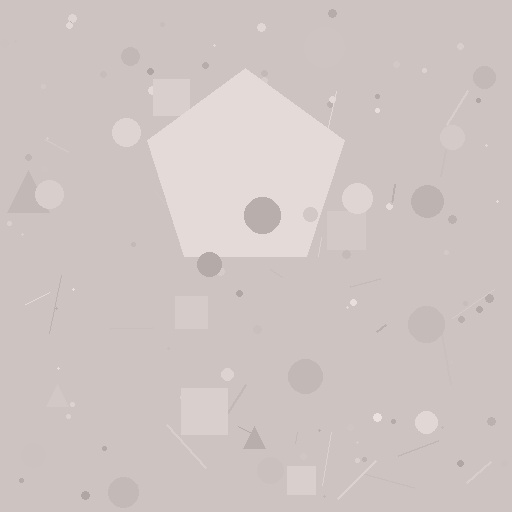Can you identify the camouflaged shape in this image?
The camouflaged shape is a pentagon.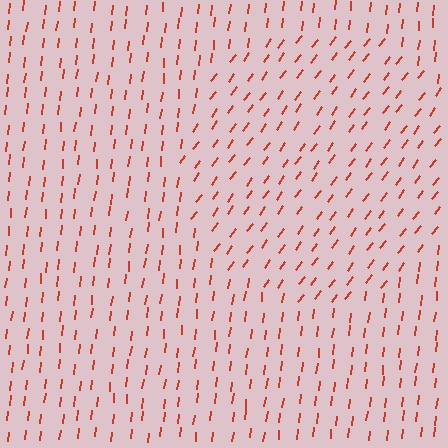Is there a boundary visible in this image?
Yes, there is a texture boundary formed by a change in line orientation.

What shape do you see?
I see a circle.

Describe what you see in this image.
The image is filled with small red line segments. A circle region in the image has lines oriented differently from the surrounding lines, creating a visible texture boundary.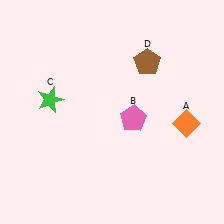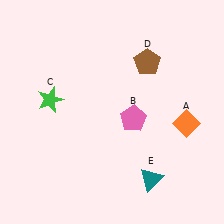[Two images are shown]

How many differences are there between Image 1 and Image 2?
There is 1 difference between the two images.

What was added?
A teal triangle (E) was added in Image 2.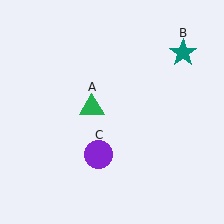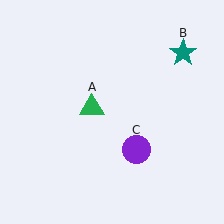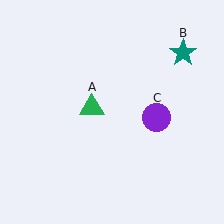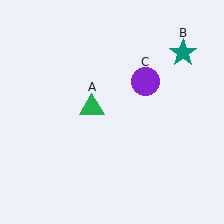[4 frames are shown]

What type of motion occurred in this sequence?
The purple circle (object C) rotated counterclockwise around the center of the scene.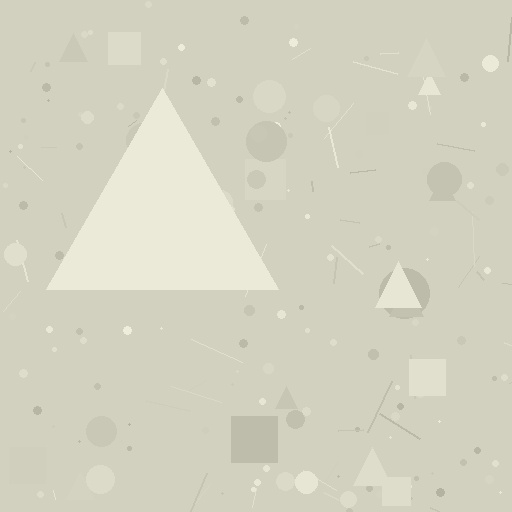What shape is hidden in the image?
A triangle is hidden in the image.